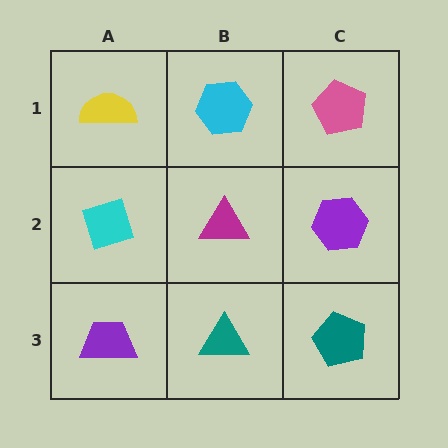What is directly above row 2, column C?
A pink pentagon.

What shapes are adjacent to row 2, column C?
A pink pentagon (row 1, column C), a teal pentagon (row 3, column C), a magenta triangle (row 2, column B).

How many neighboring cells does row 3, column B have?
3.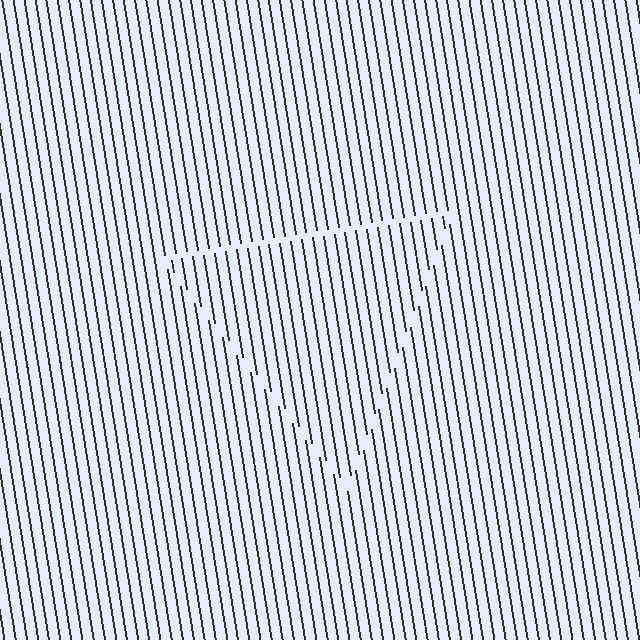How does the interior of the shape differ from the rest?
The interior of the shape contains the same grating, shifted by half a period — the contour is defined by the phase discontinuity where line-ends from the inner and outer gratings abut.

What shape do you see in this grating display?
An illusory triangle. The interior of the shape contains the same grating, shifted by half a period — the contour is defined by the phase discontinuity where line-ends from the inner and outer gratings abut.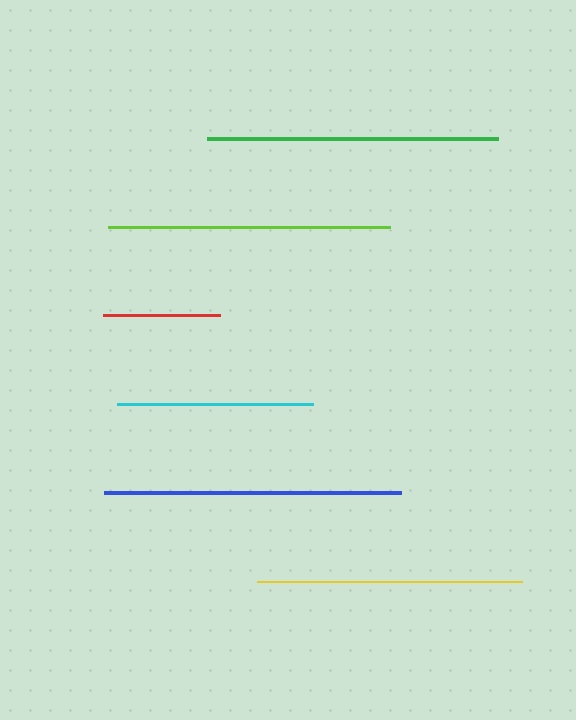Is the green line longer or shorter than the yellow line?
The green line is longer than the yellow line.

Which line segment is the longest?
The blue line is the longest at approximately 297 pixels.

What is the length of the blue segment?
The blue segment is approximately 297 pixels long.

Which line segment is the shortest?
The red line is the shortest at approximately 117 pixels.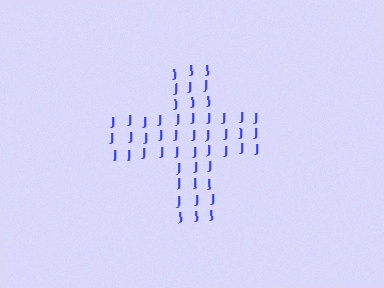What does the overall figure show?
The overall figure shows a cross.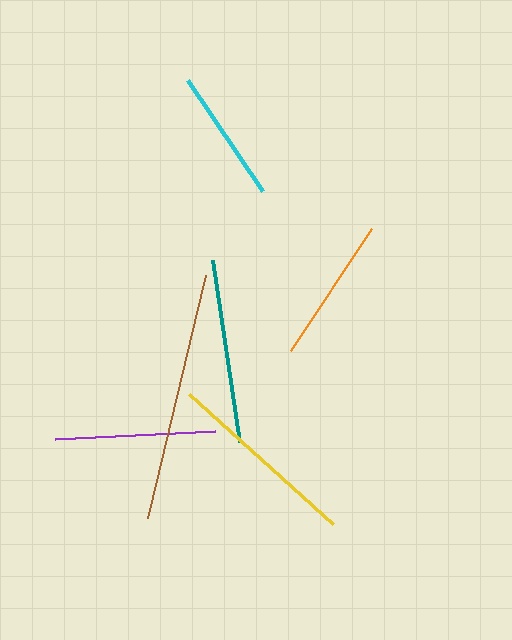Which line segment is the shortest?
The cyan line is the shortest at approximately 133 pixels.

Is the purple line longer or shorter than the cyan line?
The purple line is longer than the cyan line.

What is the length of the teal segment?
The teal segment is approximately 184 pixels long.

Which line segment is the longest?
The brown line is the longest at approximately 250 pixels.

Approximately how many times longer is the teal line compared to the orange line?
The teal line is approximately 1.2 times the length of the orange line.